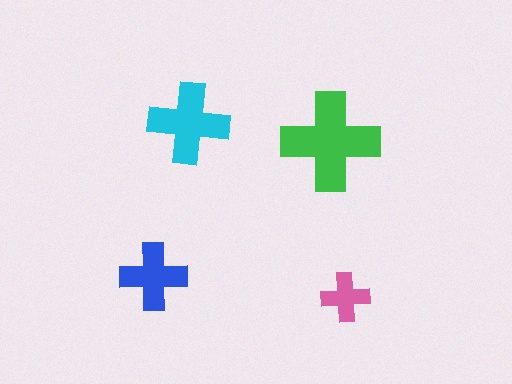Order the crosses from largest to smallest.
the green one, the cyan one, the blue one, the pink one.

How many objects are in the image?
There are 4 objects in the image.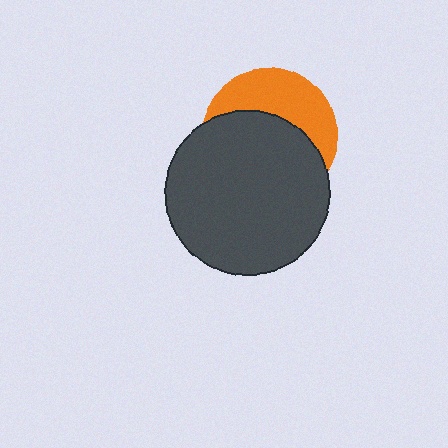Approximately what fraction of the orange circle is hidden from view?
Roughly 61% of the orange circle is hidden behind the dark gray circle.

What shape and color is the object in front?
The object in front is a dark gray circle.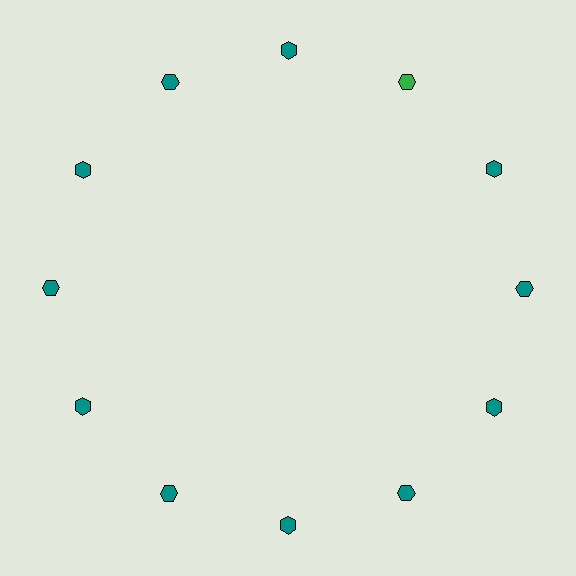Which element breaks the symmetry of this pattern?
The green hexagon at roughly the 1 o'clock position breaks the symmetry. All other shapes are teal hexagons.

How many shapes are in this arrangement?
There are 12 shapes arranged in a ring pattern.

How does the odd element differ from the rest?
It has a different color: green instead of teal.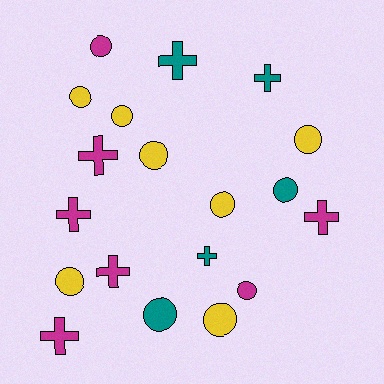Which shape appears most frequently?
Circle, with 11 objects.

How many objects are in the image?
There are 19 objects.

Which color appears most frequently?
Magenta, with 7 objects.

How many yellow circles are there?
There are 7 yellow circles.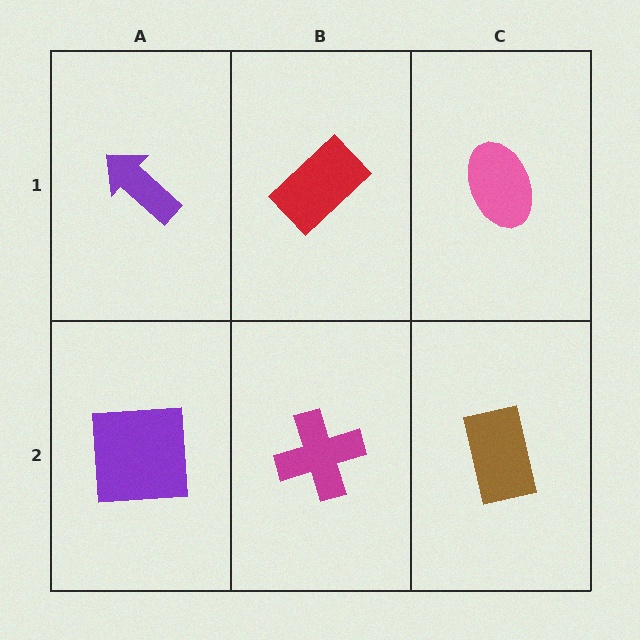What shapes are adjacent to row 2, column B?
A red rectangle (row 1, column B), a purple square (row 2, column A), a brown rectangle (row 2, column C).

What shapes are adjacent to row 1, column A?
A purple square (row 2, column A), a red rectangle (row 1, column B).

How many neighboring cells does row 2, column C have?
2.